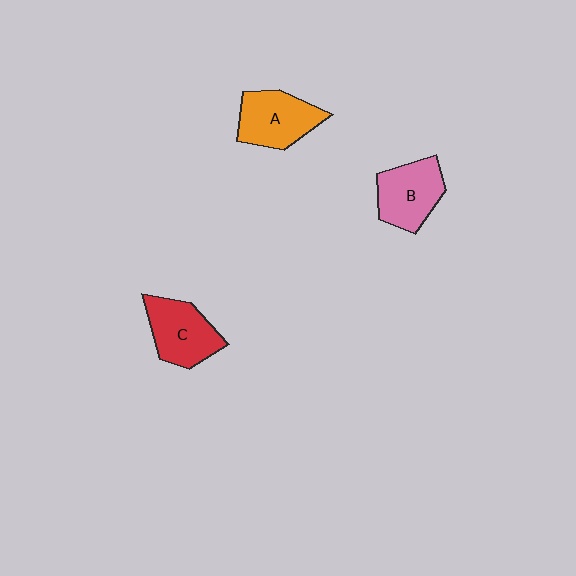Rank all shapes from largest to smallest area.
From largest to smallest: A (orange), C (red), B (pink).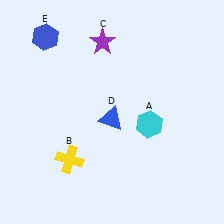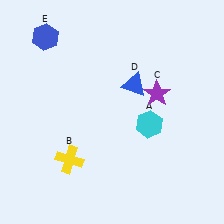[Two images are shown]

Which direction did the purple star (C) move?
The purple star (C) moved right.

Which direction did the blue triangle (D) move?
The blue triangle (D) moved up.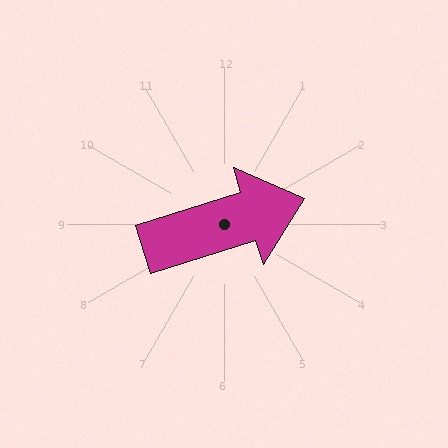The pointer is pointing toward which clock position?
Roughly 2 o'clock.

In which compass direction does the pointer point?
East.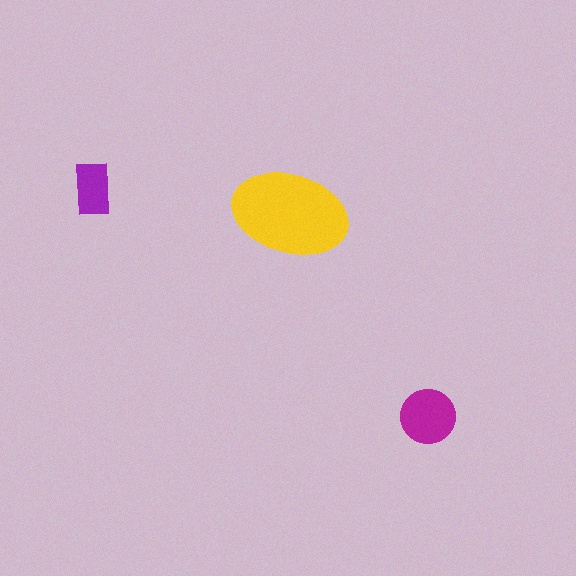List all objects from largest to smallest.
The yellow ellipse, the magenta circle, the purple rectangle.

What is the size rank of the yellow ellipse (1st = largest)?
1st.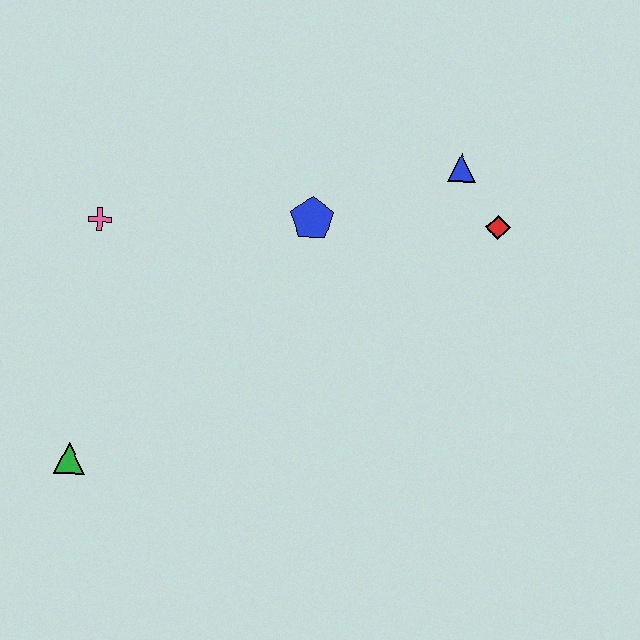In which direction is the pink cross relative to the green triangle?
The pink cross is above the green triangle.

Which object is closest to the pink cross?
The blue pentagon is closest to the pink cross.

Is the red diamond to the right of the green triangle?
Yes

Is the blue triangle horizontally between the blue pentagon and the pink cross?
No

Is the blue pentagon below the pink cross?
No